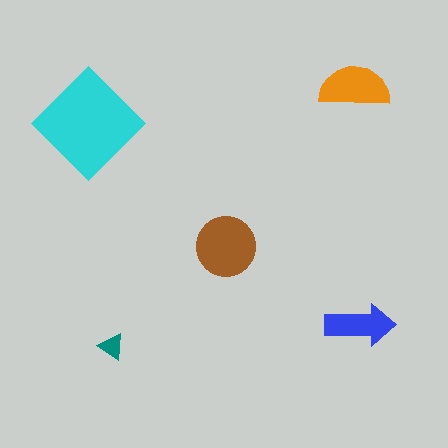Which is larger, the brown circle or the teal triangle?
The brown circle.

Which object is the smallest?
The teal triangle.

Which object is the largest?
The cyan diamond.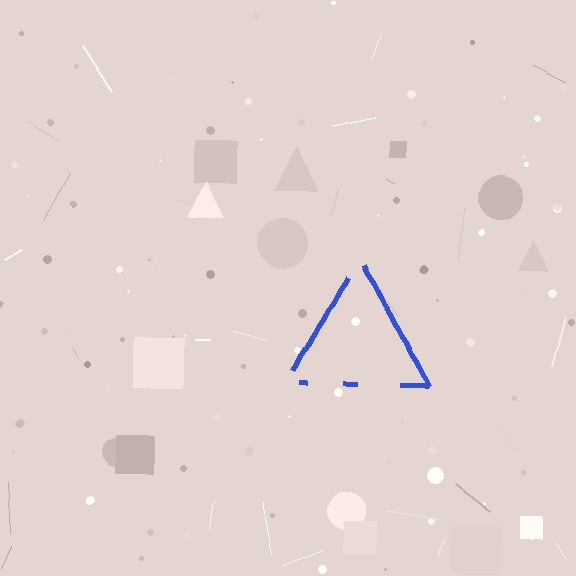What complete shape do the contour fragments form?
The contour fragments form a triangle.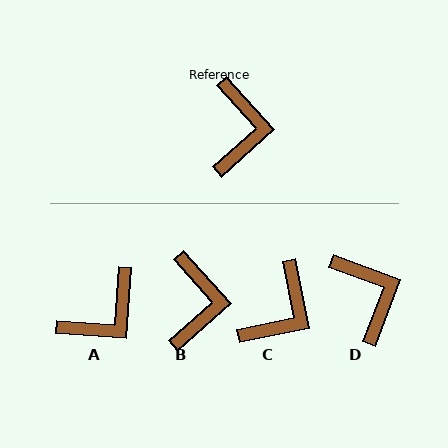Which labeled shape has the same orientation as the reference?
B.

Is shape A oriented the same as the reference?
No, it is off by about 46 degrees.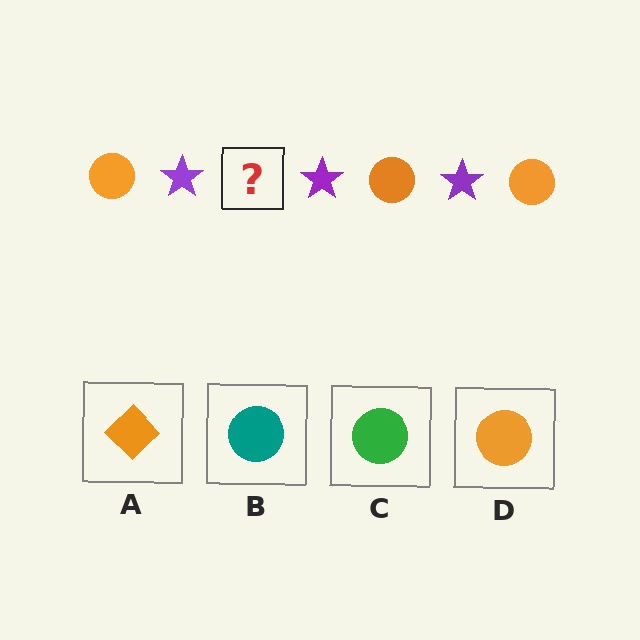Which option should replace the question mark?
Option D.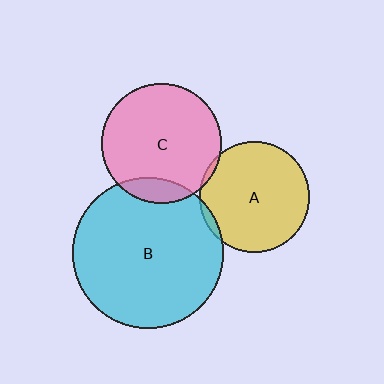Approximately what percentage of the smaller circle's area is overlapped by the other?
Approximately 5%.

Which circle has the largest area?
Circle B (cyan).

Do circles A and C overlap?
Yes.